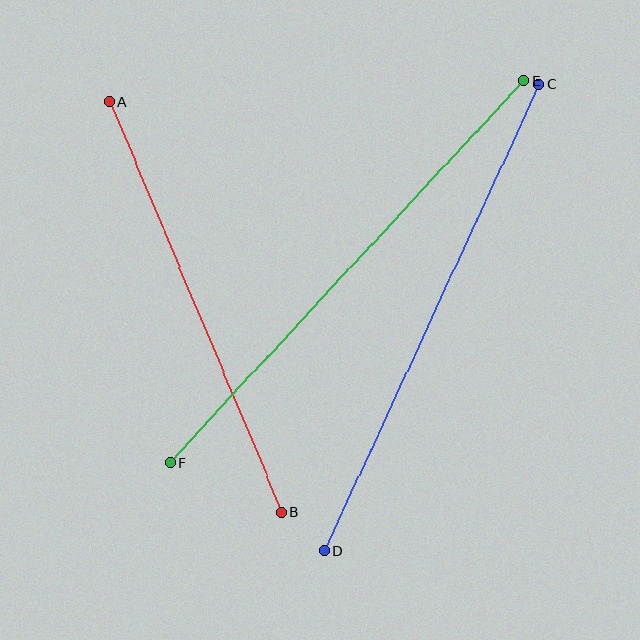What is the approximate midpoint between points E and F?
The midpoint is at approximately (347, 272) pixels.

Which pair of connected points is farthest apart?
Points E and F are farthest apart.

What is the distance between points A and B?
The distance is approximately 445 pixels.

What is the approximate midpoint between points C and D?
The midpoint is at approximately (432, 318) pixels.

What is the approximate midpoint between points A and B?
The midpoint is at approximately (195, 307) pixels.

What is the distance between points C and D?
The distance is approximately 514 pixels.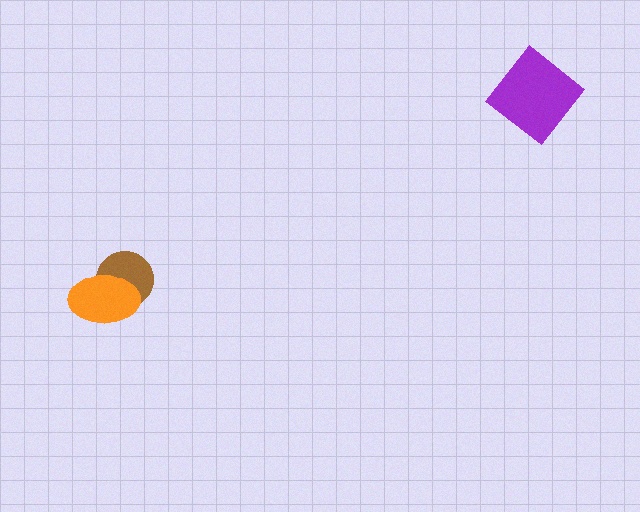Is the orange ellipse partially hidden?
No, no other shape covers it.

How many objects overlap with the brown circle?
1 object overlaps with the brown circle.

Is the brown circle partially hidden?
Yes, it is partially covered by another shape.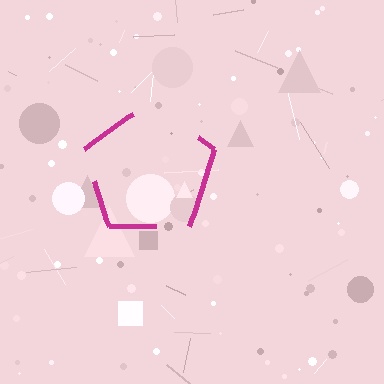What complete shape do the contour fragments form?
The contour fragments form a pentagon.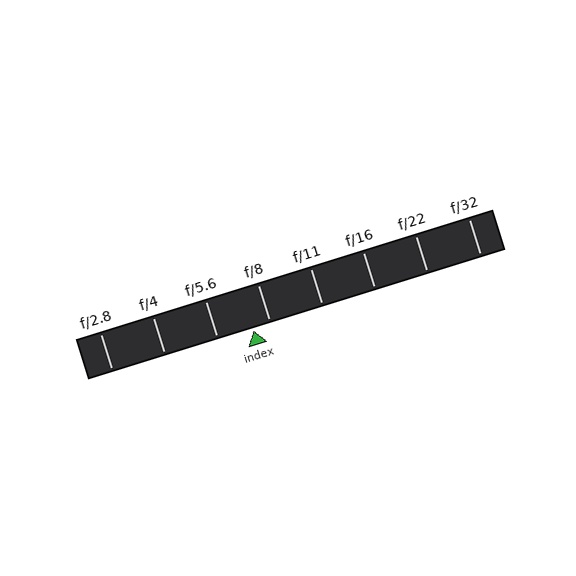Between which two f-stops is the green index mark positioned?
The index mark is between f/5.6 and f/8.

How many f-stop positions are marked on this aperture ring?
There are 8 f-stop positions marked.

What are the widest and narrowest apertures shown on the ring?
The widest aperture shown is f/2.8 and the narrowest is f/32.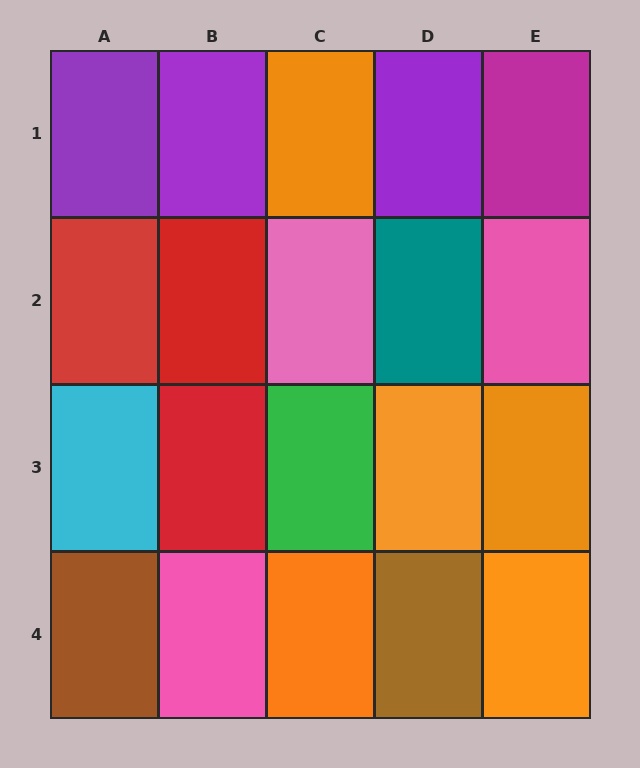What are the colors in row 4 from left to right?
Brown, pink, orange, brown, orange.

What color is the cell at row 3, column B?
Red.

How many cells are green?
1 cell is green.